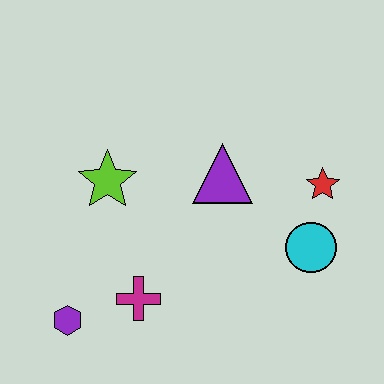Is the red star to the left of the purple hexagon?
No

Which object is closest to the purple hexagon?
The magenta cross is closest to the purple hexagon.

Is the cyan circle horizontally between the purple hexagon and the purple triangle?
No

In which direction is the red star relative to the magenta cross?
The red star is to the right of the magenta cross.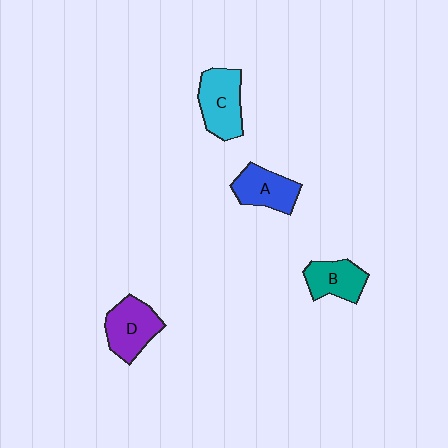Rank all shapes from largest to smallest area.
From largest to smallest: C (cyan), D (purple), A (blue), B (teal).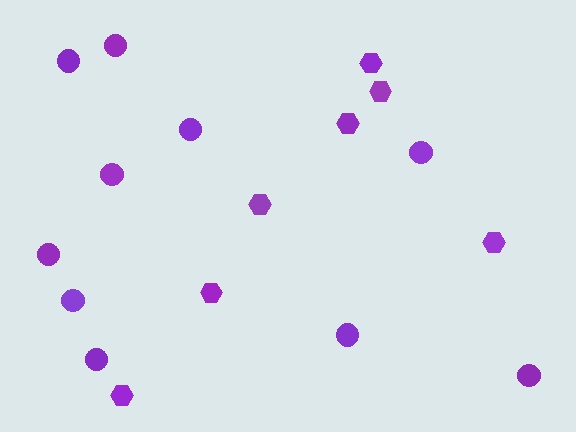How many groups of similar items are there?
There are 2 groups: one group of hexagons (7) and one group of circles (10).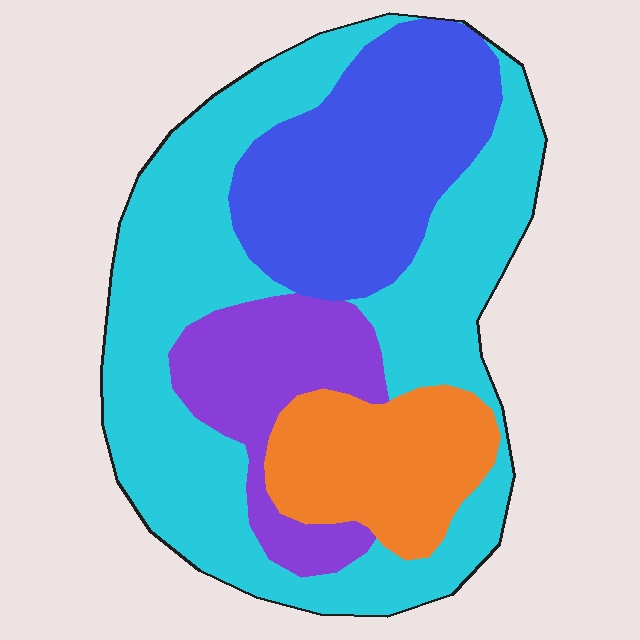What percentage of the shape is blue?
Blue takes up about one quarter (1/4) of the shape.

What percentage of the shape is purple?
Purple covers about 15% of the shape.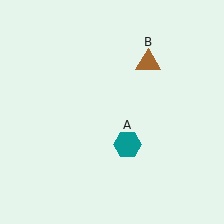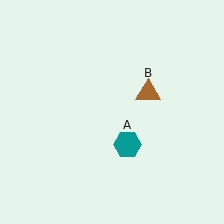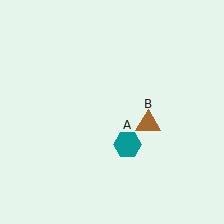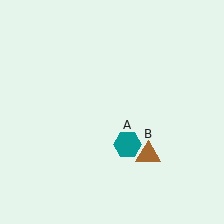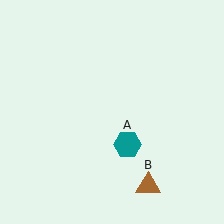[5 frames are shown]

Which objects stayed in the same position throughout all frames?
Teal hexagon (object A) remained stationary.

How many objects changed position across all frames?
1 object changed position: brown triangle (object B).